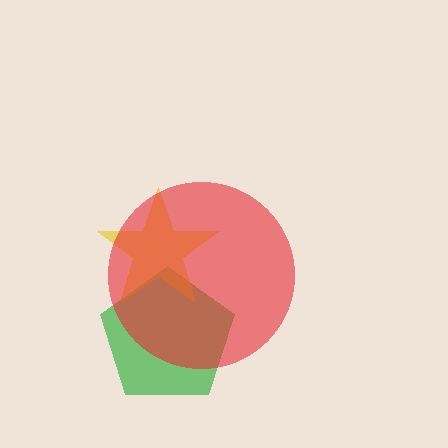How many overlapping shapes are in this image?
There are 3 overlapping shapes in the image.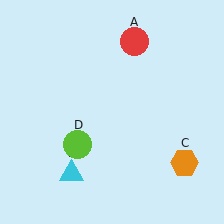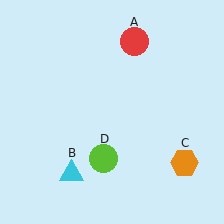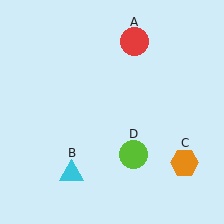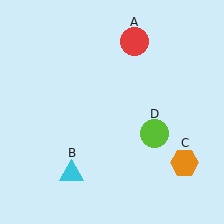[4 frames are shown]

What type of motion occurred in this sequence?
The lime circle (object D) rotated counterclockwise around the center of the scene.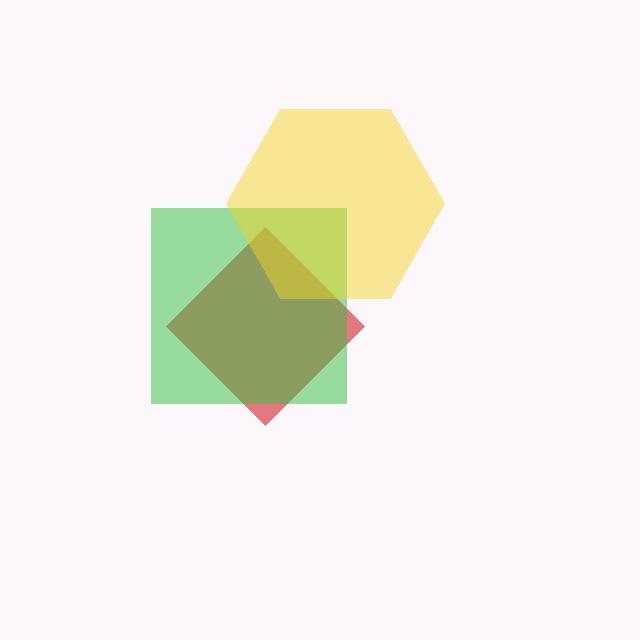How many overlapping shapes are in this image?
There are 3 overlapping shapes in the image.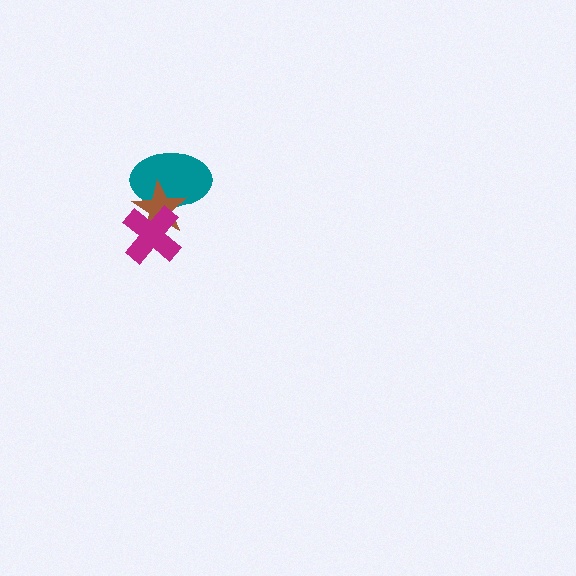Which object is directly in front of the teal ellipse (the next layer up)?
The brown star is directly in front of the teal ellipse.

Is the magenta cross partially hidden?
No, no other shape covers it.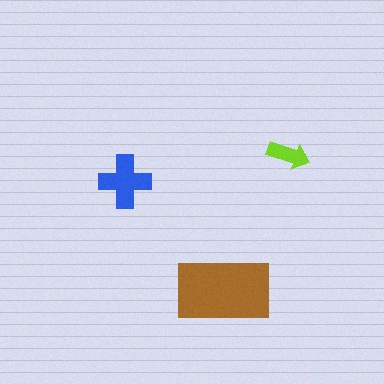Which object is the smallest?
The lime arrow.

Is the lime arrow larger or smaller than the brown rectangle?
Smaller.